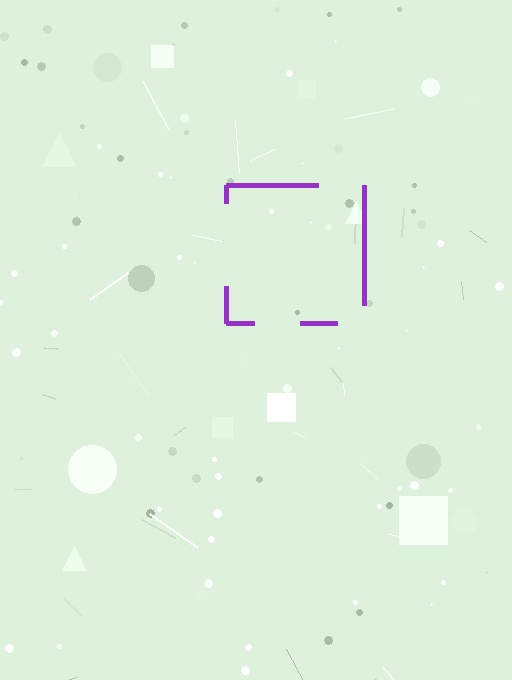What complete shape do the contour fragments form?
The contour fragments form a square.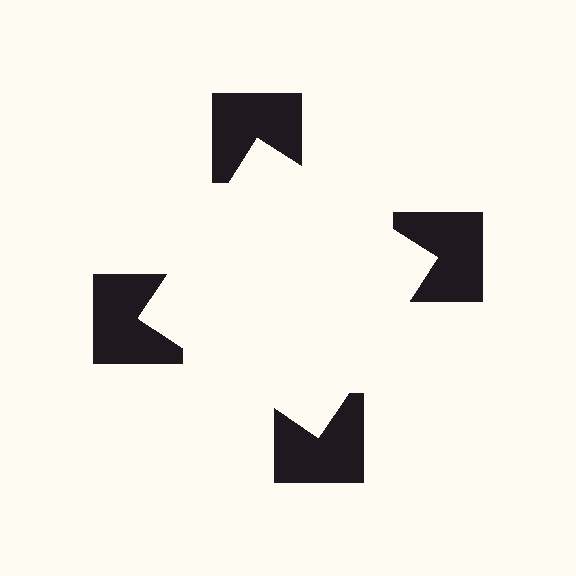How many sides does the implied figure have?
4 sides.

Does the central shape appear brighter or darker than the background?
It typically appears slightly brighter than the background, even though no actual brightness change is drawn.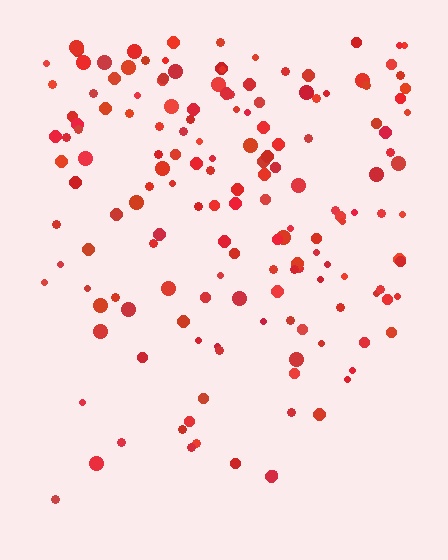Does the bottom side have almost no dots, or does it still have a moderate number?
Still a moderate number, just noticeably fewer than the top.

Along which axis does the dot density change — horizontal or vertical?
Vertical.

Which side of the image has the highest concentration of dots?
The top.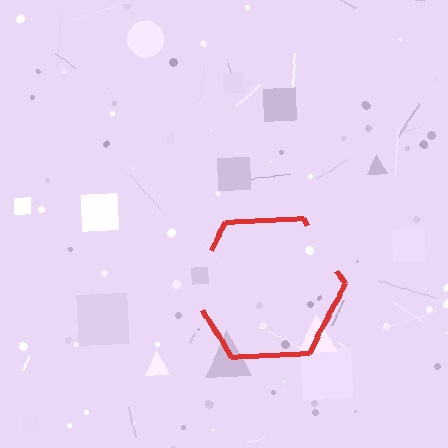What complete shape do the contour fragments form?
The contour fragments form a hexagon.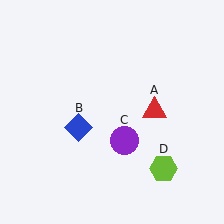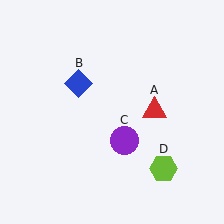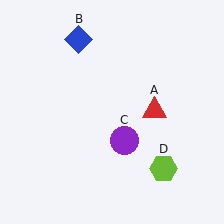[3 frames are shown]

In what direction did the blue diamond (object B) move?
The blue diamond (object B) moved up.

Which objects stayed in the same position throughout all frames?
Red triangle (object A) and purple circle (object C) and lime hexagon (object D) remained stationary.